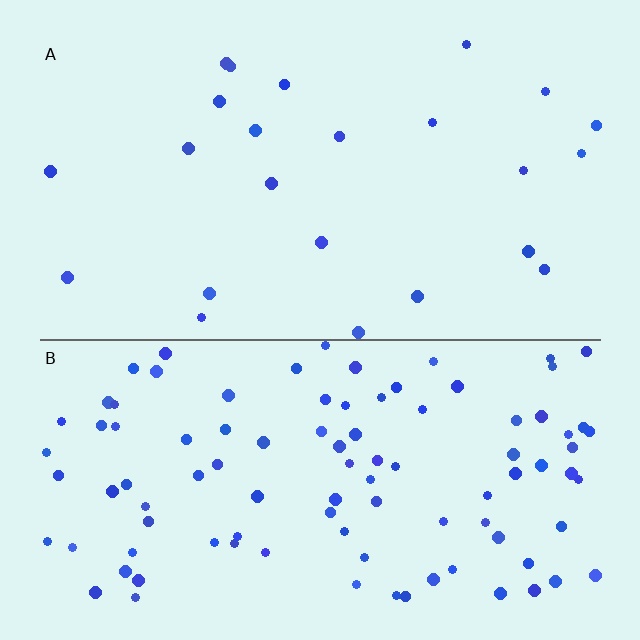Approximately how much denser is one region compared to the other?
Approximately 4.2× — region B over region A.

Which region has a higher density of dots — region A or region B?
B (the bottom).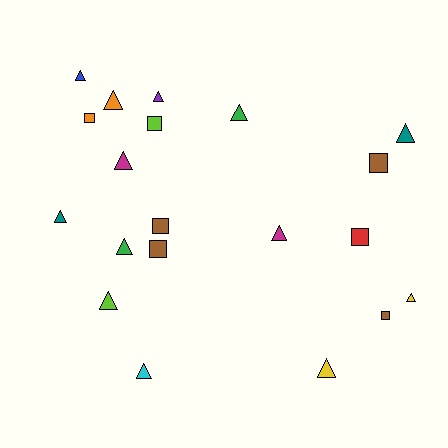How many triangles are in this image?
There are 13 triangles.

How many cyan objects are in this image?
There is 1 cyan object.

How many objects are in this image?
There are 20 objects.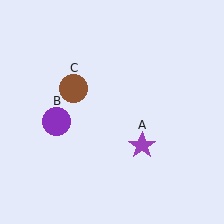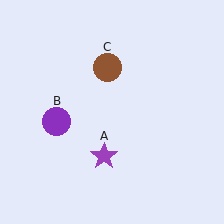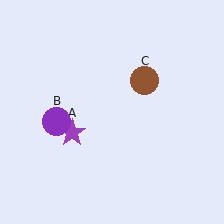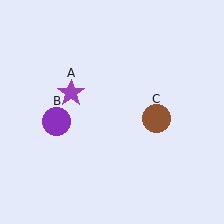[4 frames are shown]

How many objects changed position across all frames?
2 objects changed position: purple star (object A), brown circle (object C).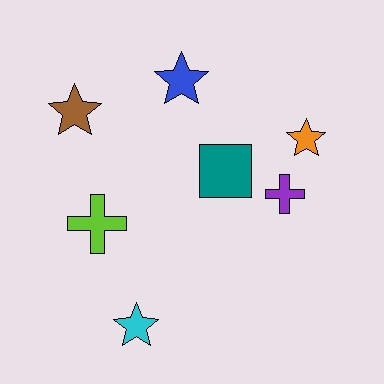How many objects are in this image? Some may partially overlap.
There are 7 objects.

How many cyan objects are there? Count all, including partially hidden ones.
There is 1 cyan object.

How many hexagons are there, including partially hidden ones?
There are no hexagons.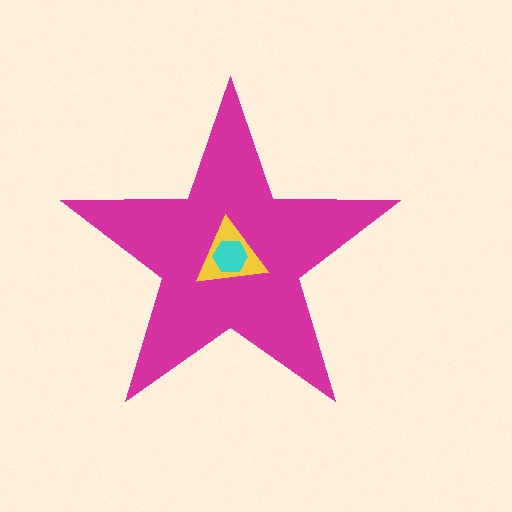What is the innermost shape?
The cyan hexagon.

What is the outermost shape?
The magenta star.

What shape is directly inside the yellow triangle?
The cyan hexagon.